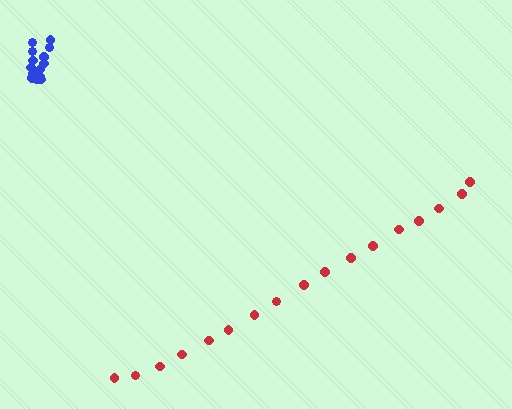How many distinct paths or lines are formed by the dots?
There are 2 distinct paths.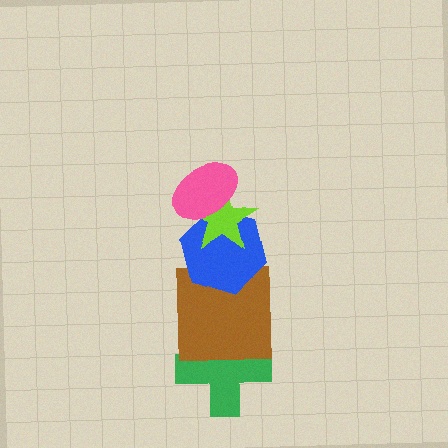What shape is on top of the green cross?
The brown square is on top of the green cross.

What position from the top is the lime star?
The lime star is 2nd from the top.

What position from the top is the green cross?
The green cross is 5th from the top.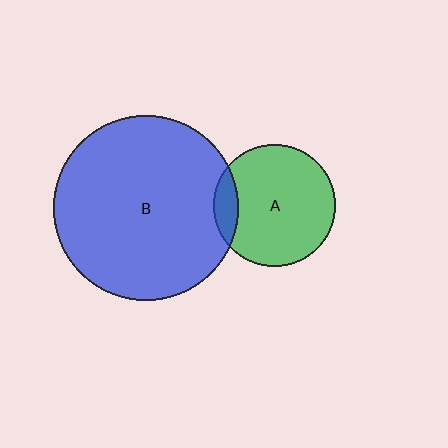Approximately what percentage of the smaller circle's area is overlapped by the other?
Approximately 10%.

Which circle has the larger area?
Circle B (blue).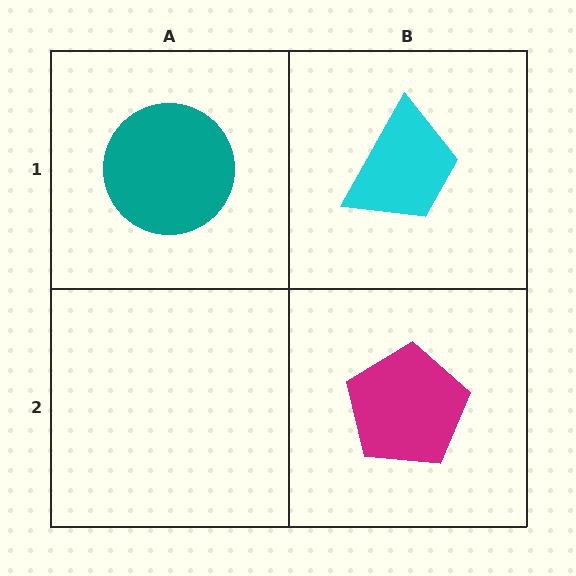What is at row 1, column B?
A cyan trapezoid.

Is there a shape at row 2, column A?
No, that cell is empty.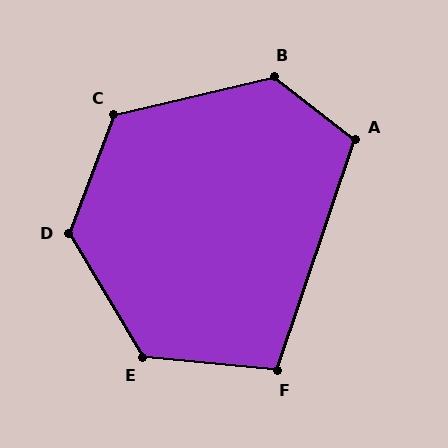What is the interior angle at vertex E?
Approximately 127 degrees (obtuse).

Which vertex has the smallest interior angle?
F, at approximately 103 degrees.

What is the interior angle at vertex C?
Approximately 124 degrees (obtuse).